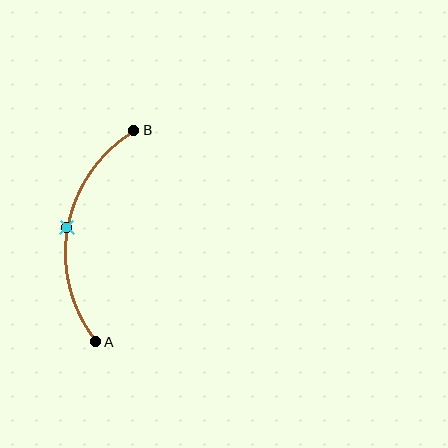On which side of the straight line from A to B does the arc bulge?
The arc bulges to the left of the straight line connecting A and B.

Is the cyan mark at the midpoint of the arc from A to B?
Yes. The cyan mark lies on the arc at equal arc-length from both A and B — it is the arc midpoint.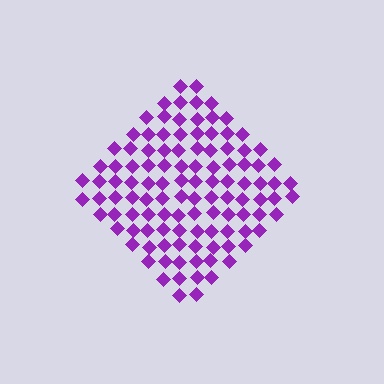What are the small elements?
The small elements are diamonds.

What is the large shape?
The large shape is a diamond.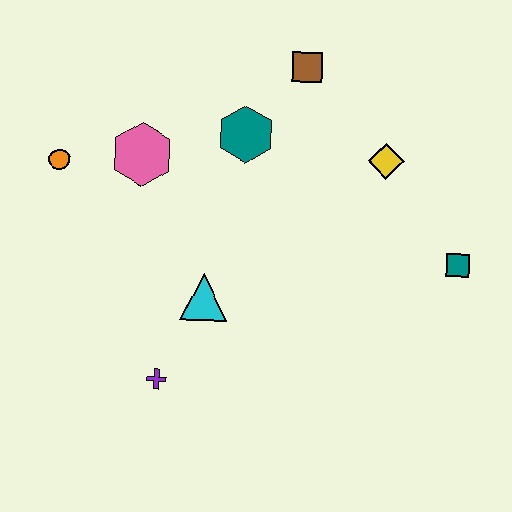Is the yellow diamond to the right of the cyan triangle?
Yes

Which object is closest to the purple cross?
The cyan triangle is closest to the purple cross.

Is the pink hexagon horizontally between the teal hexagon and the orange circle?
Yes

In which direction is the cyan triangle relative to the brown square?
The cyan triangle is below the brown square.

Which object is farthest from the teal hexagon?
The purple cross is farthest from the teal hexagon.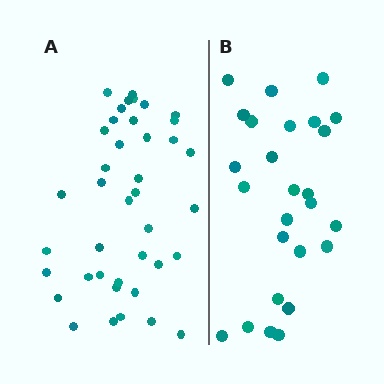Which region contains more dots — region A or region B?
Region A (the left region) has more dots.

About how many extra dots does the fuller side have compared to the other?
Region A has approximately 15 more dots than region B.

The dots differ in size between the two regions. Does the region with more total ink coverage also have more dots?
No. Region B has more total ink coverage because its dots are larger, but region A actually contains more individual dots. Total area can be misleading — the number of items is what matters here.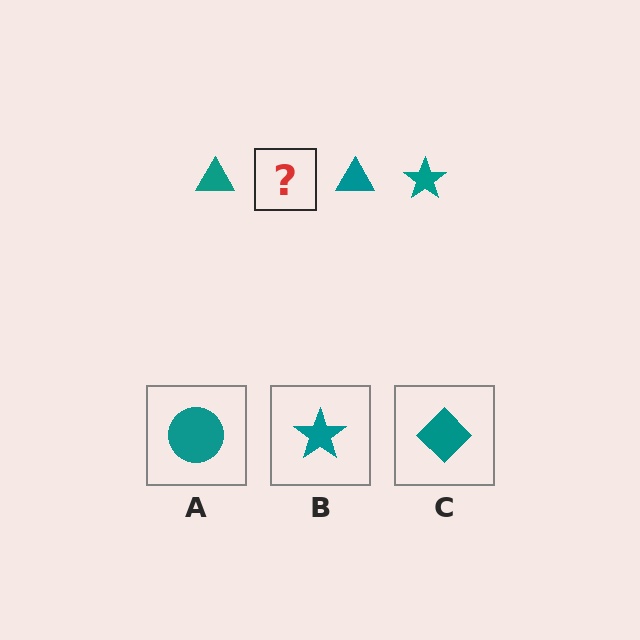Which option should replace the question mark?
Option B.